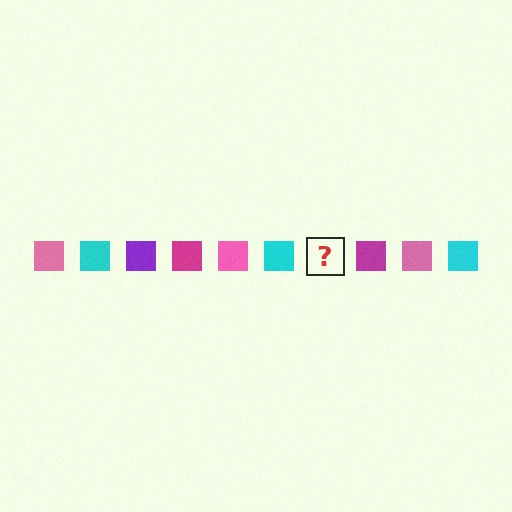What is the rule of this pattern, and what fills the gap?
The rule is that the pattern cycles through pink, cyan, purple, magenta squares. The gap should be filled with a purple square.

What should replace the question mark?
The question mark should be replaced with a purple square.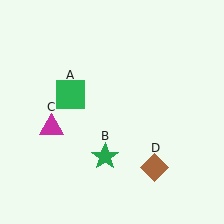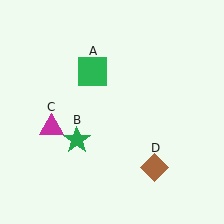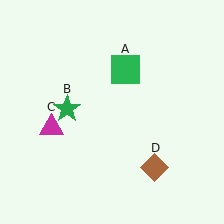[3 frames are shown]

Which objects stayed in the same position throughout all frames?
Magenta triangle (object C) and brown diamond (object D) remained stationary.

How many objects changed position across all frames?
2 objects changed position: green square (object A), green star (object B).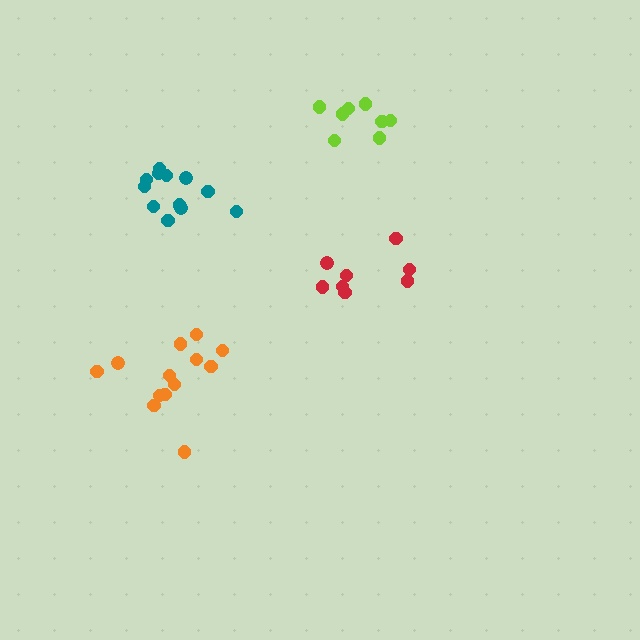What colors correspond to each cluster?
The clusters are colored: orange, teal, red, lime.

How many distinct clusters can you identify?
There are 4 distinct clusters.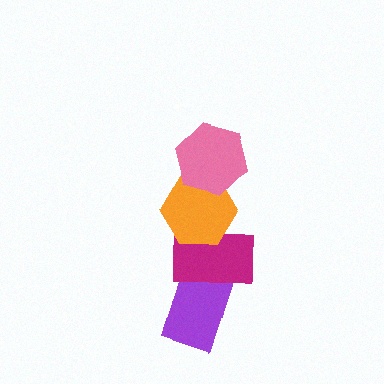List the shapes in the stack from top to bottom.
From top to bottom: the pink hexagon, the orange hexagon, the magenta rectangle, the purple rectangle.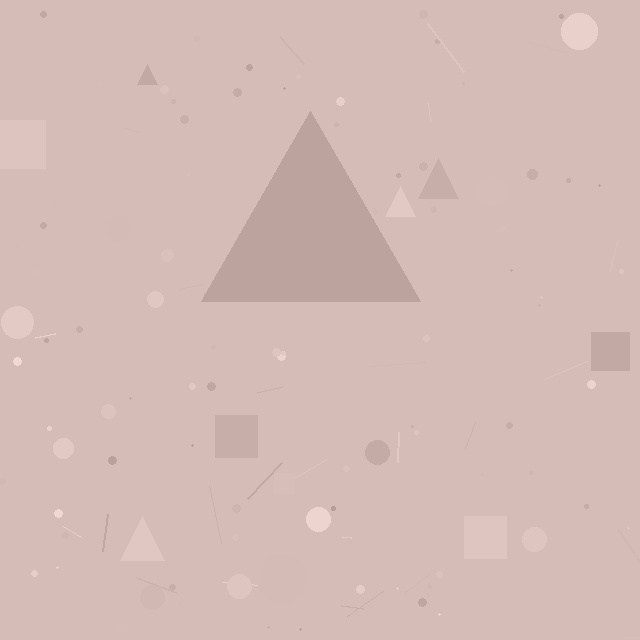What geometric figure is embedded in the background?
A triangle is embedded in the background.